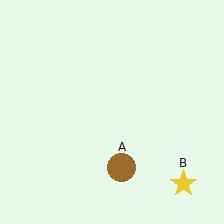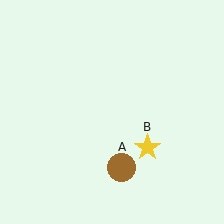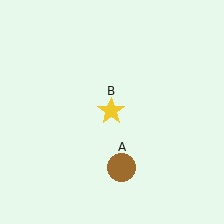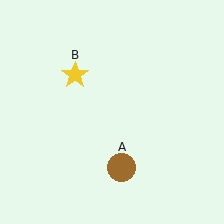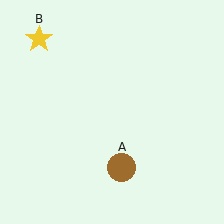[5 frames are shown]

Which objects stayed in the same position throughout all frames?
Brown circle (object A) remained stationary.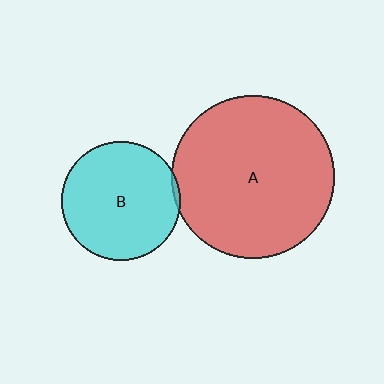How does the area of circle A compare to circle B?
Approximately 1.9 times.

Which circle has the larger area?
Circle A (red).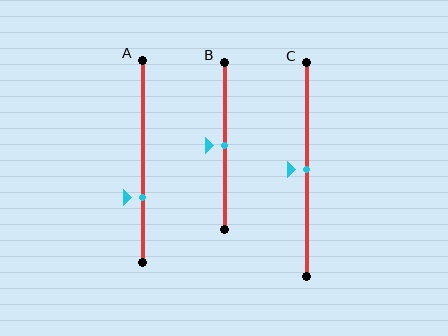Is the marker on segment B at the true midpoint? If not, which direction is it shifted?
Yes, the marker on segment B is at the true midpoint.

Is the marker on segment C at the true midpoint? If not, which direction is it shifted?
Yes, the marker on segment C is at the true midpoint.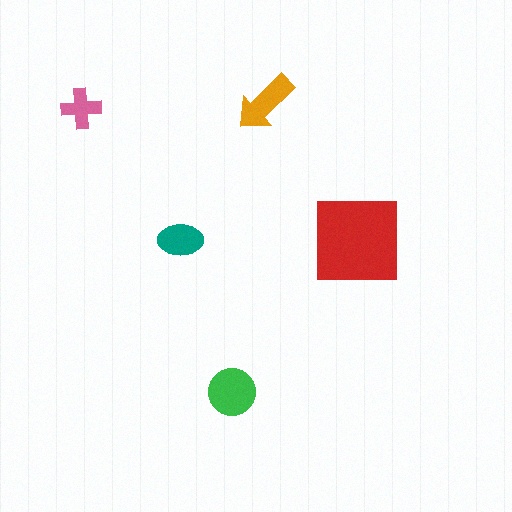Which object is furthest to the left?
The pink cross is leftmost.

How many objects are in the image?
There are 5 objects in the image.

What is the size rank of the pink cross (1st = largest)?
5th.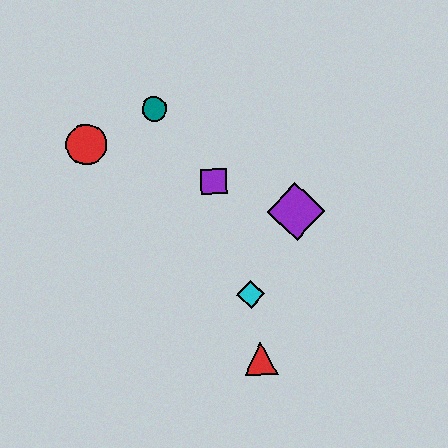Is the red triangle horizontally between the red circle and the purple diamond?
Yes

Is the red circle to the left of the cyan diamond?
Yes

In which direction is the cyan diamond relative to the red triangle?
The cyan diamond is above the red triangle.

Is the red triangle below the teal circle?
Yes